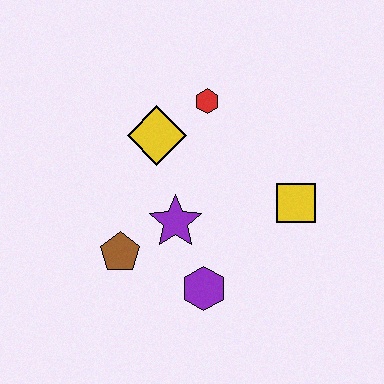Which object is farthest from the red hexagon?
The purple hexagon is farthest from the red hexagon.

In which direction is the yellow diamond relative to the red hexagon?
The yellow diamond is to the left of the red hexagon.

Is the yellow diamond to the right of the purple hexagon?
No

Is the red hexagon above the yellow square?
Yes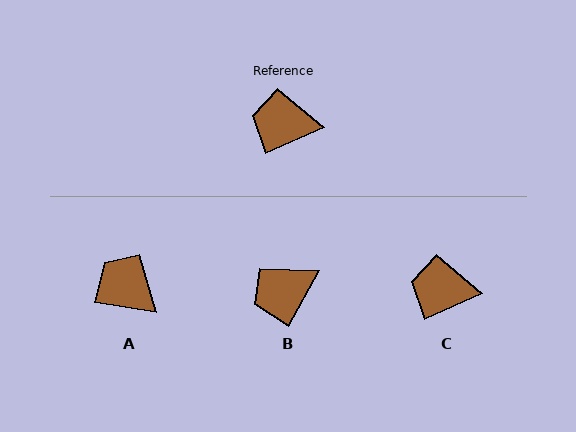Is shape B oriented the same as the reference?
No, it is off by about 37 degrees.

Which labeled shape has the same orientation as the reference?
C.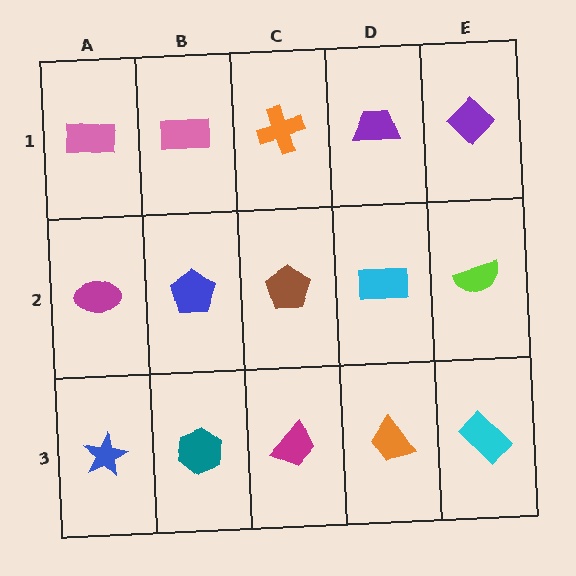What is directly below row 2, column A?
A blue star.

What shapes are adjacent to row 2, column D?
A purple trapezoid (row 1, column D), an orange trapezoid (row 3, column D), a brown pentagon (row 2, column C), a lime semicircle (row 2, column E).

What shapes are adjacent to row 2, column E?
A purple diamond (row 1, column E), a cyan rectangle (row 3, column E), a cyan rectangle (row 2, column D).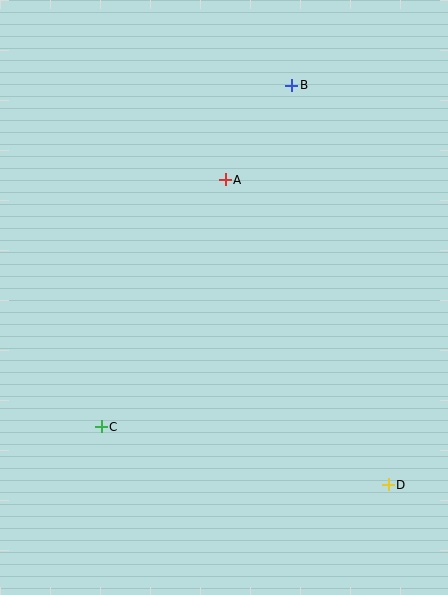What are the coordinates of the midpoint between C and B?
The midpoint between C and B is at (196, 256).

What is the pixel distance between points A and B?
The distance between A and B is 116 pixels.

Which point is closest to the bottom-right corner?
Point D is closest to the bottom-right corner.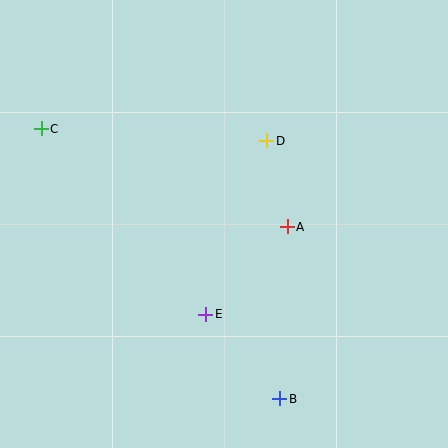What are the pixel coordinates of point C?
Point C is at (41, 129).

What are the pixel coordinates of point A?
Point A is at (287, 227).